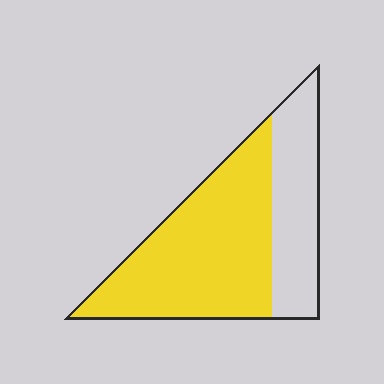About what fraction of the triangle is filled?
About two thirds (2/3).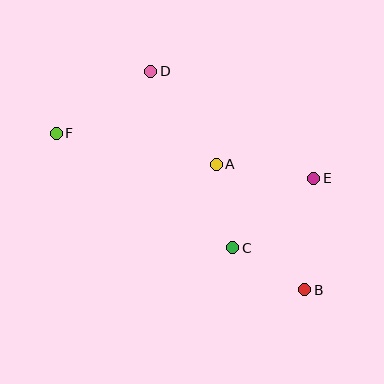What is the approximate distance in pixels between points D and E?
The distance between D and E is approximately 195 pixels.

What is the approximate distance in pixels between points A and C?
The distance between A and C is approximately 85 pixels.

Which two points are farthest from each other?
Points B and F are farthest from each other.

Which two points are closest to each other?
Points B and C are closest to each other.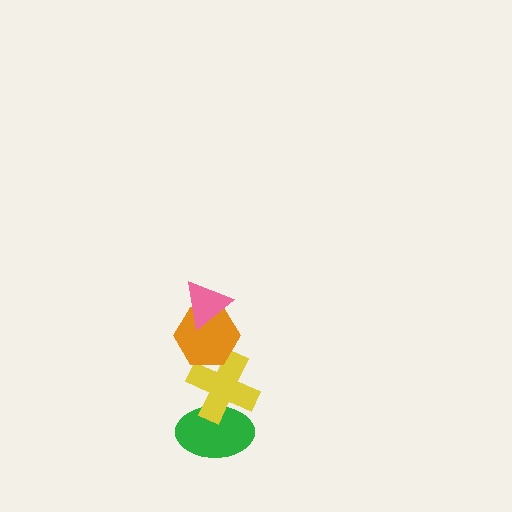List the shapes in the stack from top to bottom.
From top to bottom: the pink triangle, the orange hexagon, the yellow cross, the green ellipse.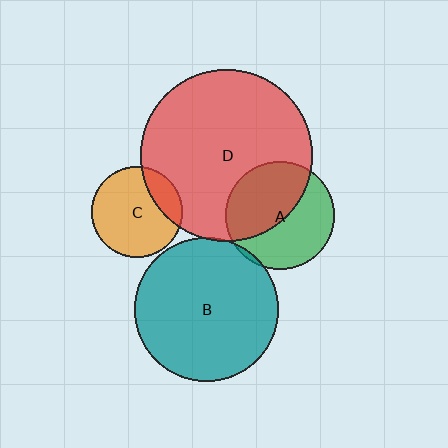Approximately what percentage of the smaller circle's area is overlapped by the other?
Approximately 50%.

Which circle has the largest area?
Circle D (red).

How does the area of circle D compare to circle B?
Approximately 1.4 times.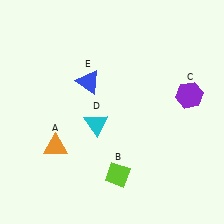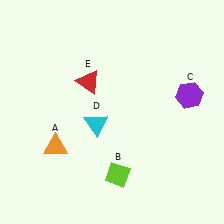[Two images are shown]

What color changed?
The triangle (E) changed from blue in Image 1 to red in Image 2.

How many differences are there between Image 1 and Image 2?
There is 1 difference between the two images.